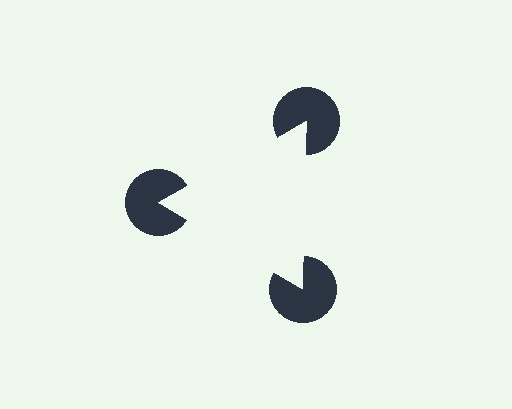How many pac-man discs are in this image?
There are 3 — one at each vertex of the illusory triangle.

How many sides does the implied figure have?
3 sides.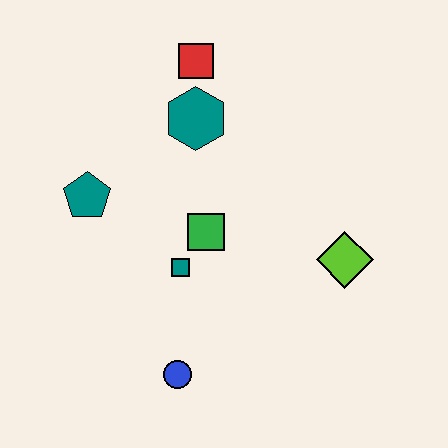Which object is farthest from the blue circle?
The red square is farthest from the blue circle.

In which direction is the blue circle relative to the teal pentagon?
The blue circle is below the teal pentagon.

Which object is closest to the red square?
The teal hexagon is closest to the red square.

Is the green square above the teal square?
Yes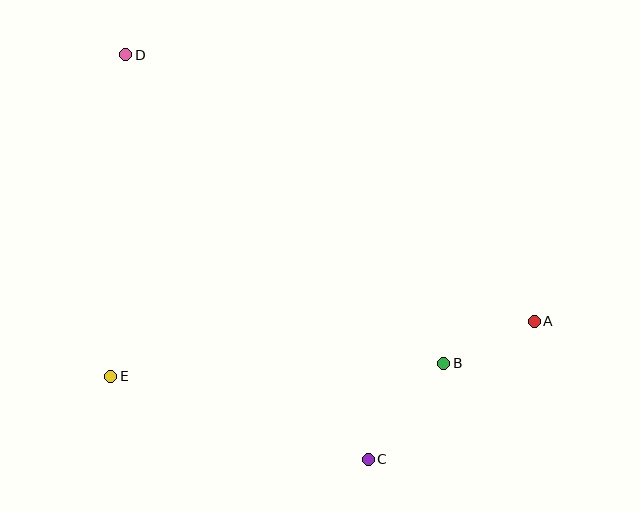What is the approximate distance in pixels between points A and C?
The distance between A and C is approximately 216 pixels.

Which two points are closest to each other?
Points A and B are closest to each other.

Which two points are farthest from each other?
Points A and D are farthest from each other.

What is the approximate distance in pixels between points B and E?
The distance between B and E is approximately 333 pixels.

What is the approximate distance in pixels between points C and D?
The distance between C and D is approximately 472 pixels.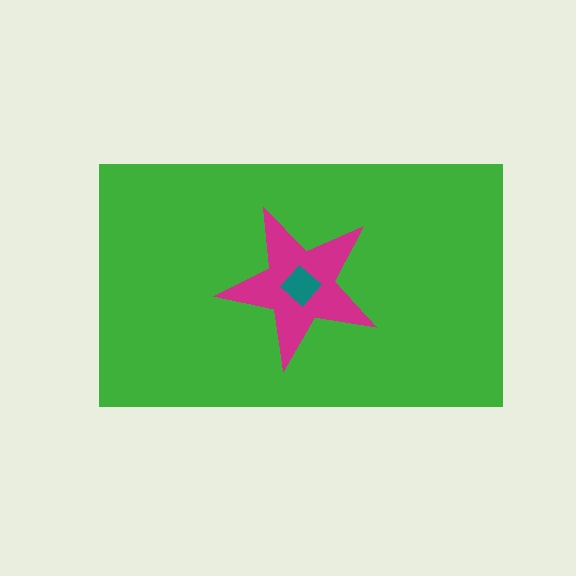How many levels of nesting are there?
3.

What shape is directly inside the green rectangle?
The magenta star.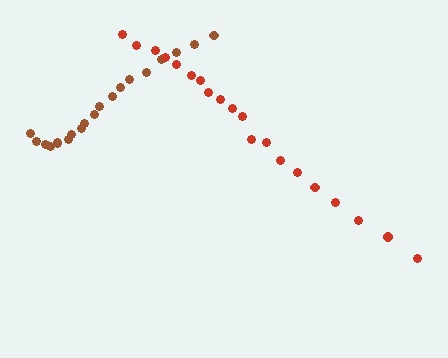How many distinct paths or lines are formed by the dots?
There are 2 distinct paths.